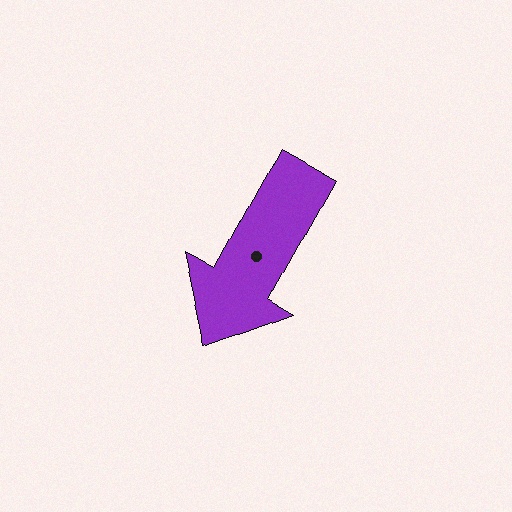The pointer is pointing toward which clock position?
Roughly 7 o'clock.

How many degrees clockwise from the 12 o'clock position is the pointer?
Approximately 209 degrees.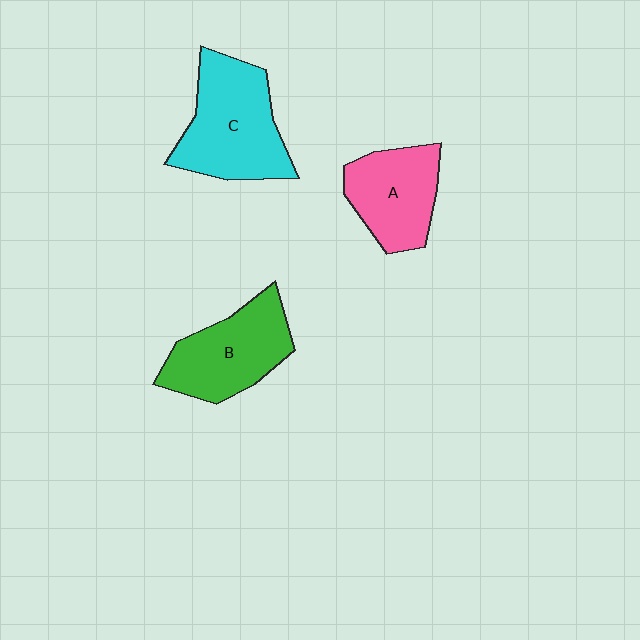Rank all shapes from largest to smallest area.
From largest to smallest: C (cyan), B (green), A (pink).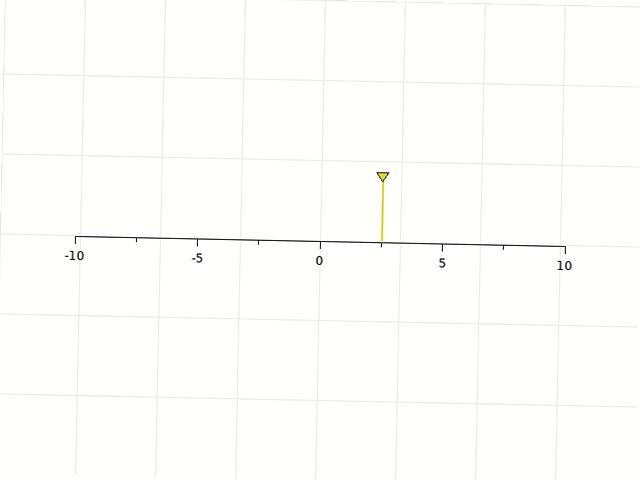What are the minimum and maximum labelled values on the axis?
The axis runs from -10 to 10.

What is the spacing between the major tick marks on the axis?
The major ticks are spaced 5 apart.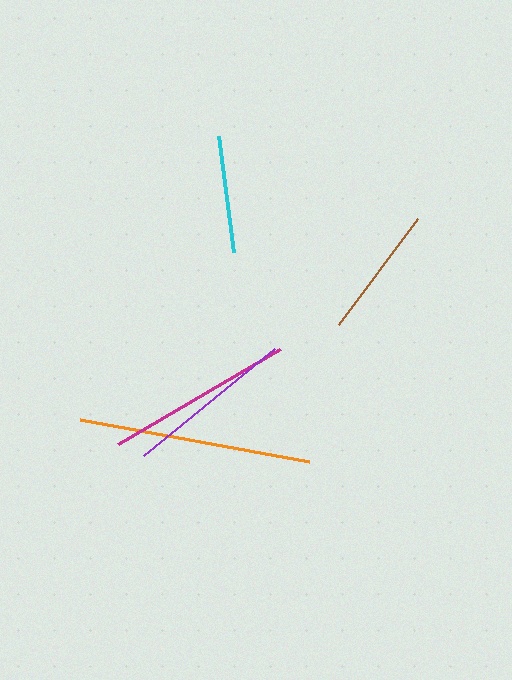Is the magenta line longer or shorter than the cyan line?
The magenta line is longer than the cyan line.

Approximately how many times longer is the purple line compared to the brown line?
The purple line is approximately 1.3 times the length of the brown line.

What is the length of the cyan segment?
The cyan segment is approximately 117 pixels long.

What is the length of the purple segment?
The purple segment is approximately 170 pixels long.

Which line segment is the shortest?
The cyan line is the shortest at approximately 117 pixels.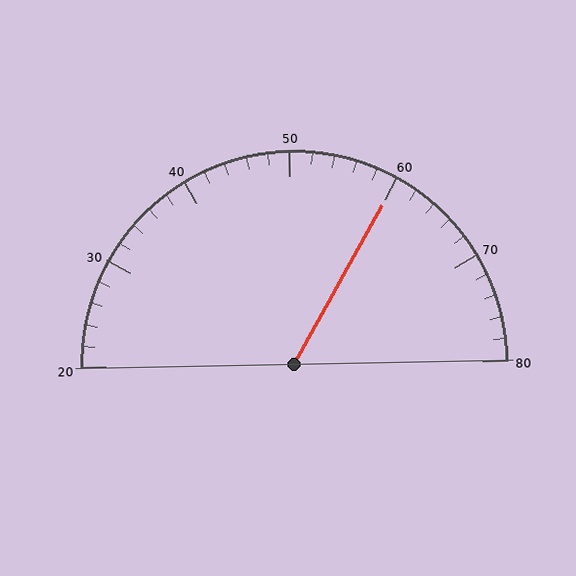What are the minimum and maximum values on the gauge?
The gauge ranges from 20 to 80.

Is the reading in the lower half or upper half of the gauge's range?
The reading is in the upper half of the range (20 to 80).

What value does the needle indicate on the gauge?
The needle indicates approximately 60.